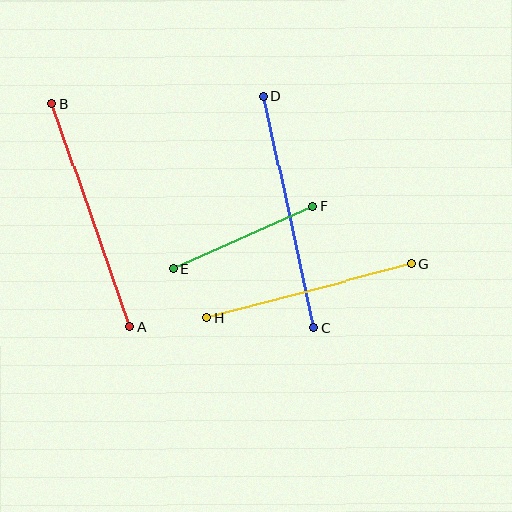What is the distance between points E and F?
The distance is approximately 153 pixels.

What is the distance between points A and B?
The distance is approximately 236 pixels.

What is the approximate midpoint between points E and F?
The midpoint is at approximately (243, 237) pixels.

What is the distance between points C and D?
The distance is approximately 237 pixels.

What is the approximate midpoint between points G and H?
The midpoint is at approximately (309, 291) pixels.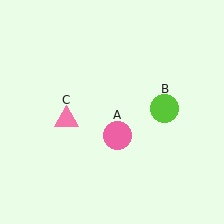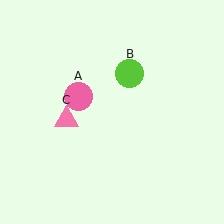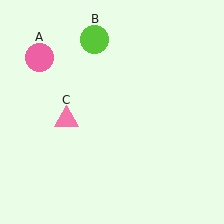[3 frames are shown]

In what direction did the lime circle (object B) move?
The lime circle (object B) moved up and to the left.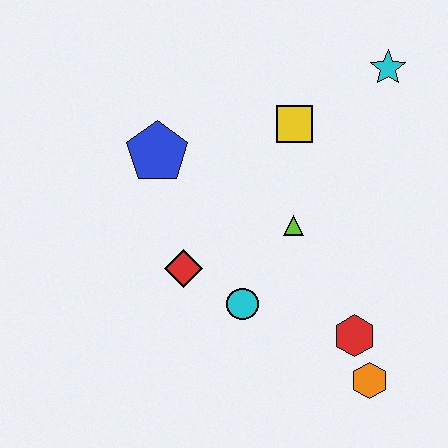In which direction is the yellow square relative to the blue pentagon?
The yellow square is to the right of the blue pentagon.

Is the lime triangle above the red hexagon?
Yes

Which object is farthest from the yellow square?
The orange hexagon is farthest from the yellow square.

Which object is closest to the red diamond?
The cyan circle is closest to the red diamond.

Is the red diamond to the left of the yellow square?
Yes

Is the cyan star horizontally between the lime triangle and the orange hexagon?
No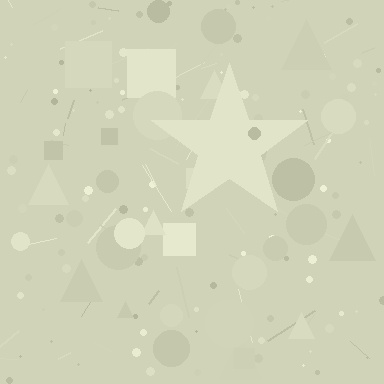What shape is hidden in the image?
A star is hidden in the image.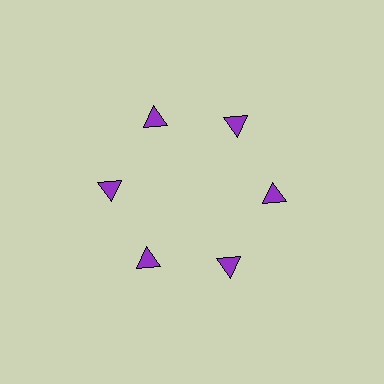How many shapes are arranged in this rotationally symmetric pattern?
There are 6 shapes, arranged in 6 groups of 1.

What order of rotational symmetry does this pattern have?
This pattern has 6-fold rotational symmetry.